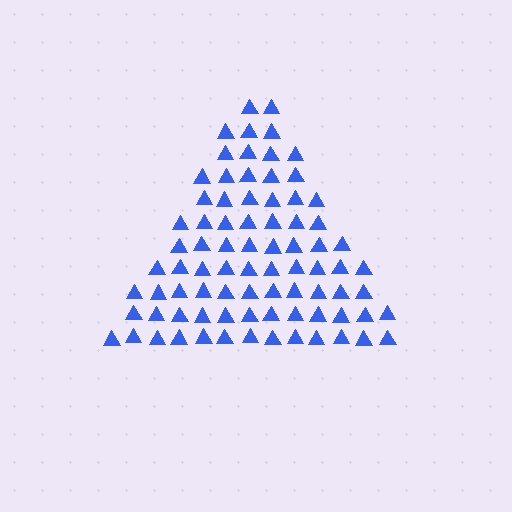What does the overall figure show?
The overall figure shows a triangle.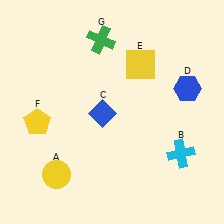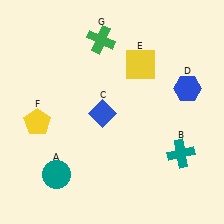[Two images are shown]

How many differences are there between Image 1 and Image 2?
There are 2 differences between the two images.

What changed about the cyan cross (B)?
In Image 1, B is cyan. In Image 2, it changed to teal.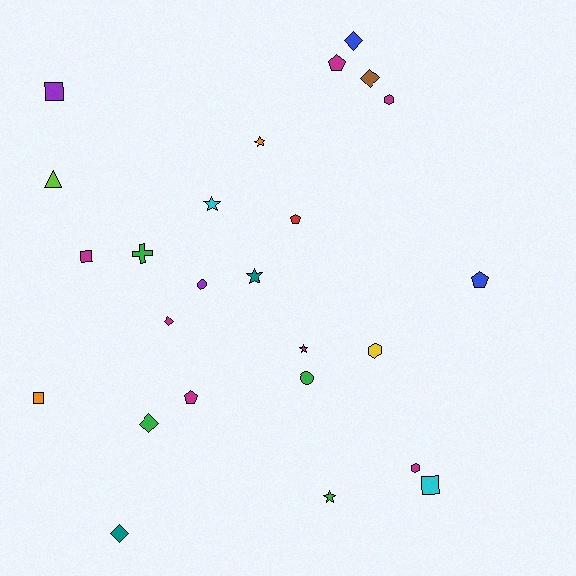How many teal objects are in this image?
There are 2 teal objects.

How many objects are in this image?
There are 25 objects.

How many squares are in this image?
There are 4 squares.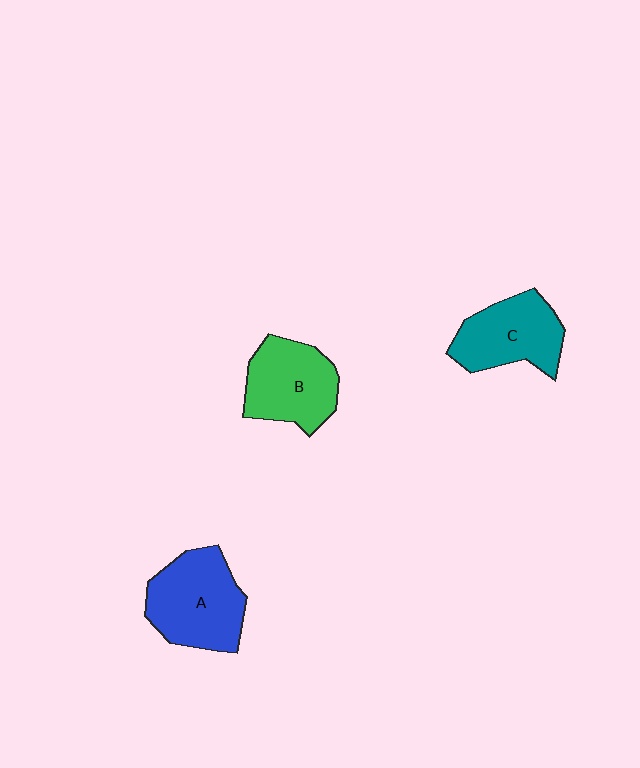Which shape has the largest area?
Shape A (blue).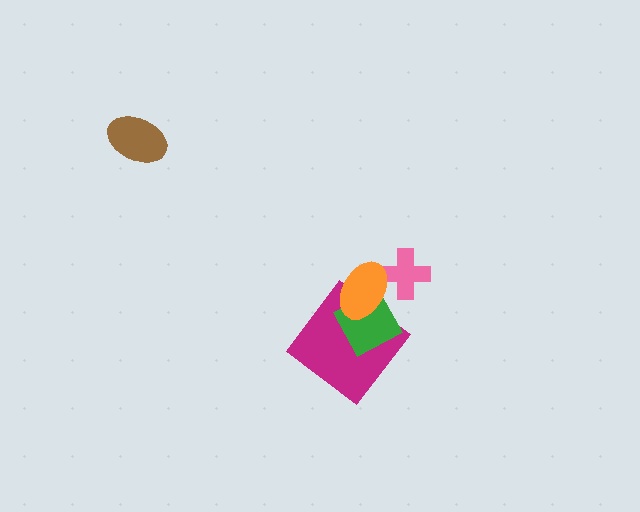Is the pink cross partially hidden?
Yes, it is partially covered by another shape.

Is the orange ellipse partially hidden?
No, no other shape covers it.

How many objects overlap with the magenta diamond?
2 objects overlap with the magenta diamond.